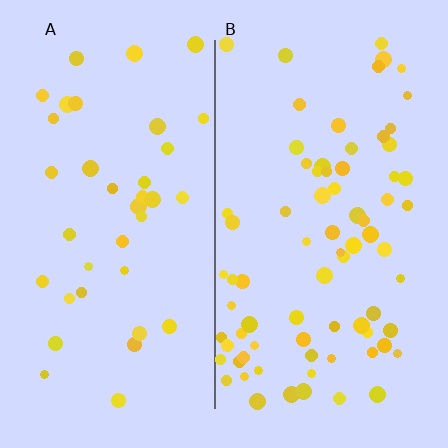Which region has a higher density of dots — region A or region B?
B (the right).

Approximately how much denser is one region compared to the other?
Approximately 2.1× — region B over region A.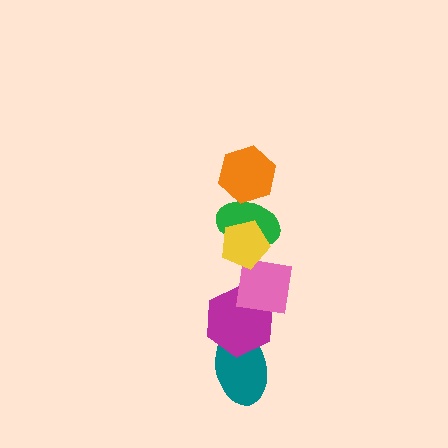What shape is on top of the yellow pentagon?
The orange hexagon is on top of the yellow pentagon.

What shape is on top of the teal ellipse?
The magenta hexagon is on top of the teal ellipse.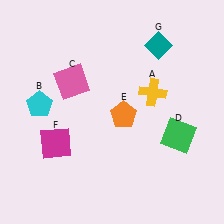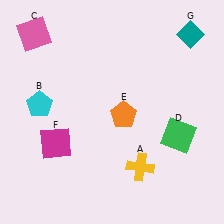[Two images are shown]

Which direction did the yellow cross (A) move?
The yellow cross (A) moved down.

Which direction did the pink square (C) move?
The pink square (C) moved up.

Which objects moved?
The objects that moved are: the yellow cross (A), the pink square (C), the teal diamond (G).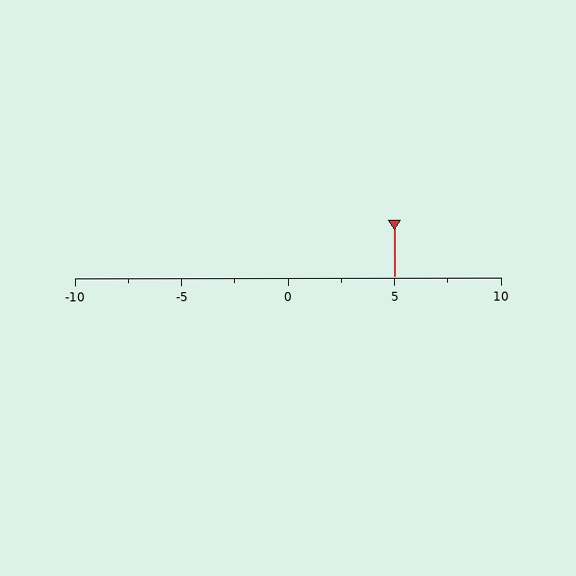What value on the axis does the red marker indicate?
The marker indicates approximately 5.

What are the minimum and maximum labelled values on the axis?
The axis runs from -10 to 10.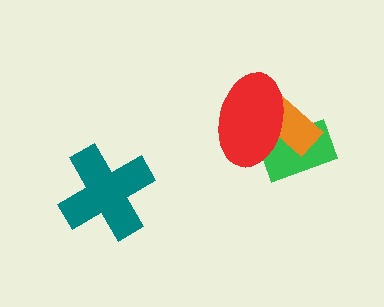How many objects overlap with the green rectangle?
2 objects overlap with the green rectangle.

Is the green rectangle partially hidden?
Yes, it is partially covered by another shape.